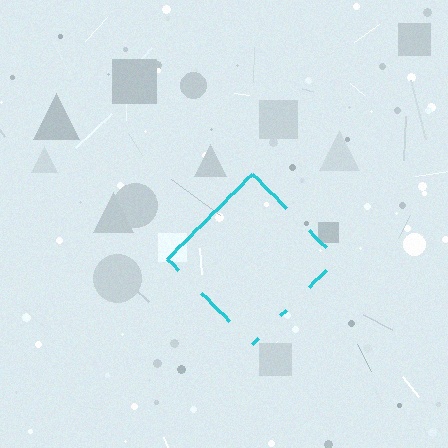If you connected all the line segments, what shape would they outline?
They would outline a diamond.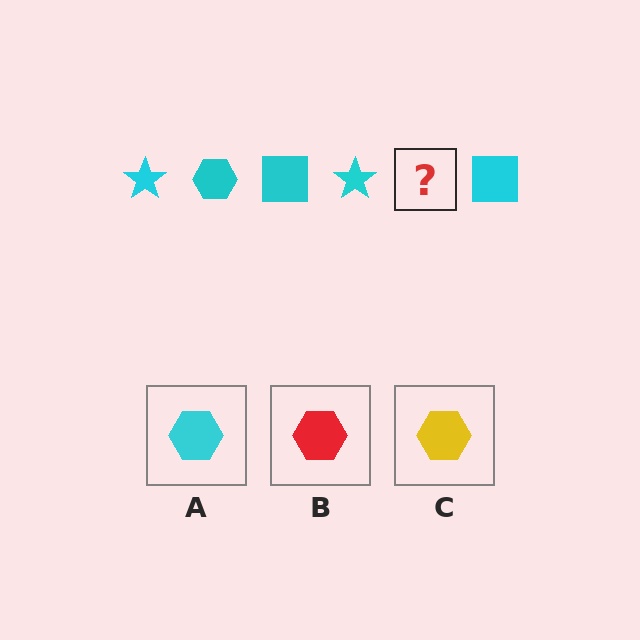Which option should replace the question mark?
Option A.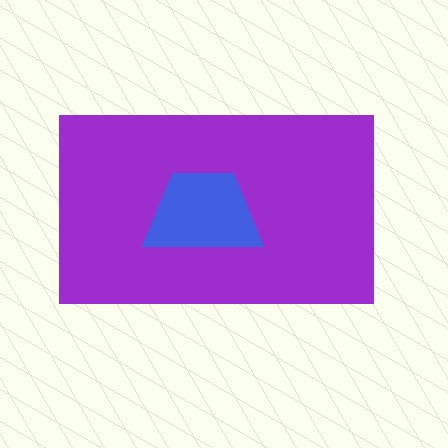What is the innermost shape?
The blue trapezoid.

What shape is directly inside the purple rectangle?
The blue trapezoid.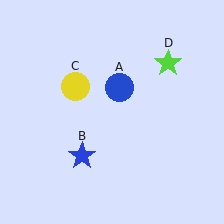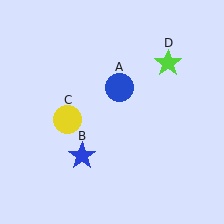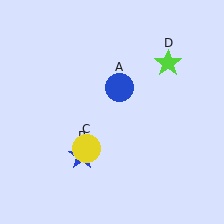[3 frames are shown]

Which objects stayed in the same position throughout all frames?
Blue circle (object A) and blue star (object B) and lime star (object D) remained stationary.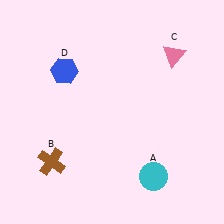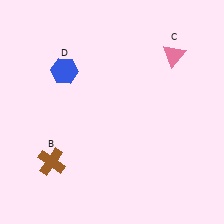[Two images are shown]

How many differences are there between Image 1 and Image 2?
There is 1 difference between the two images.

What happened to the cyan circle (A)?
The cyan circle (A) was removed in Image 2. It was in the bottom-right area of Image 1.